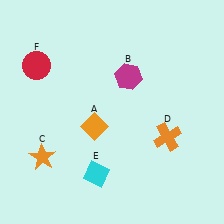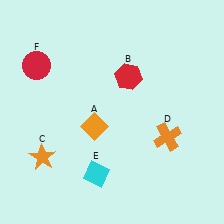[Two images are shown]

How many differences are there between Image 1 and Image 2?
There is 1 difference between the two images.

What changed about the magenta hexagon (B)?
In Image 1, B is magenta. In Image 2, it changed to red.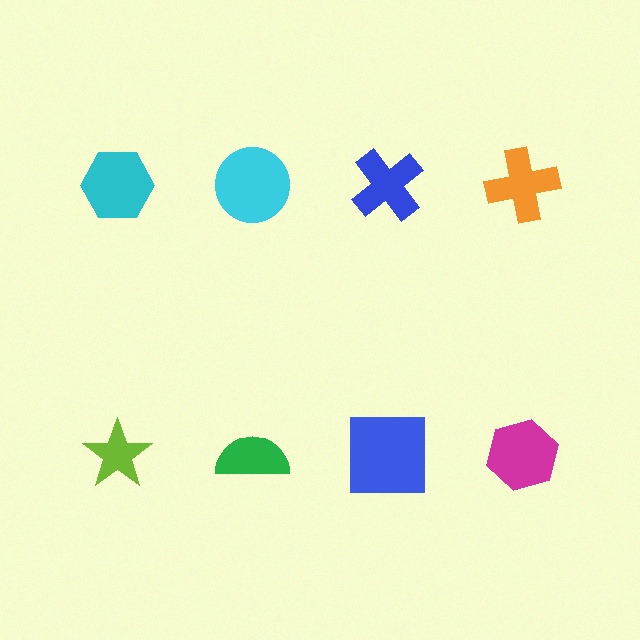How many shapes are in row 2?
4 shapes.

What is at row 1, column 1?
A cyan hexagon.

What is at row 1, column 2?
A cyan circle.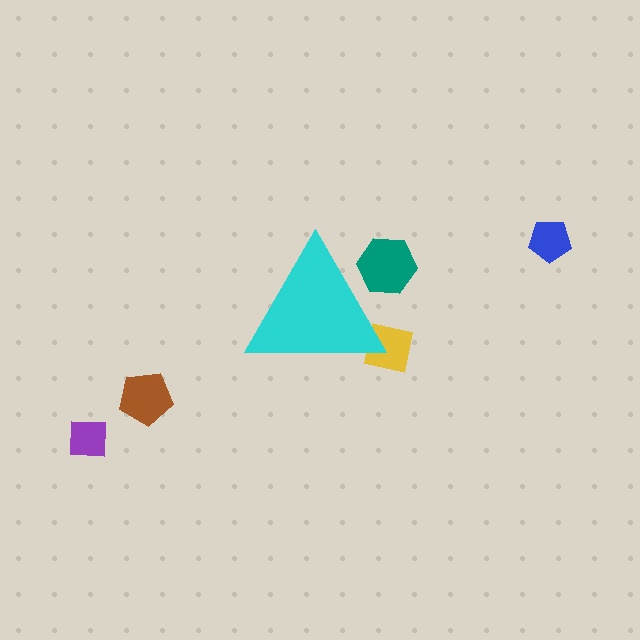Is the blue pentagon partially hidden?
No, the blue pentagon is fully visible.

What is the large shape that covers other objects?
A cyan triangle.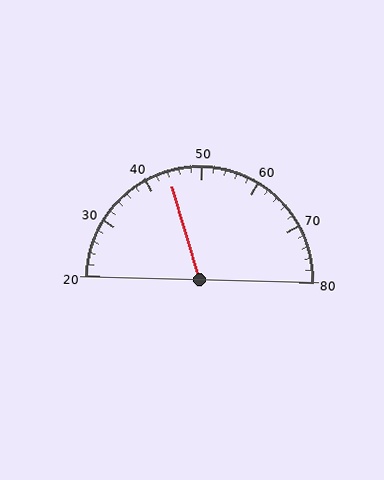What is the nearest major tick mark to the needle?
The nearest major tick mark is 40.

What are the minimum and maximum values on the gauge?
The gauge ranges from 20 to 80.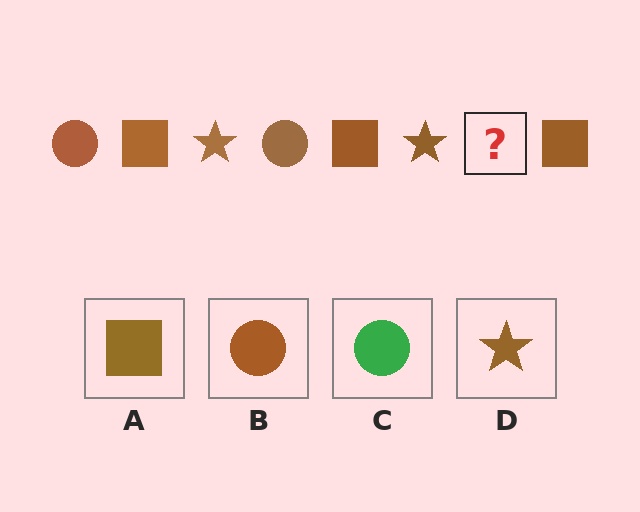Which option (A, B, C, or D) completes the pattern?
B.